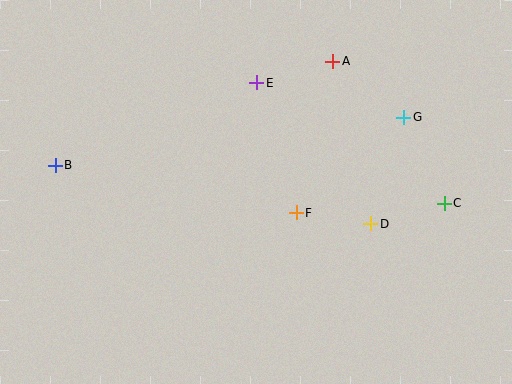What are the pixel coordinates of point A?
Point A is at (333, 61).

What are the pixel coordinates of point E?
Point E is at (257, 83).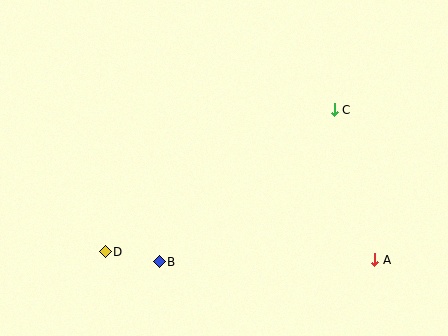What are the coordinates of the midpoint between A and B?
The midpoint between A and B is at (267, 261).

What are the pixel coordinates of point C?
Point C is at (334, 110).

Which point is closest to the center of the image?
Point B at (159, 262) is closest to the center.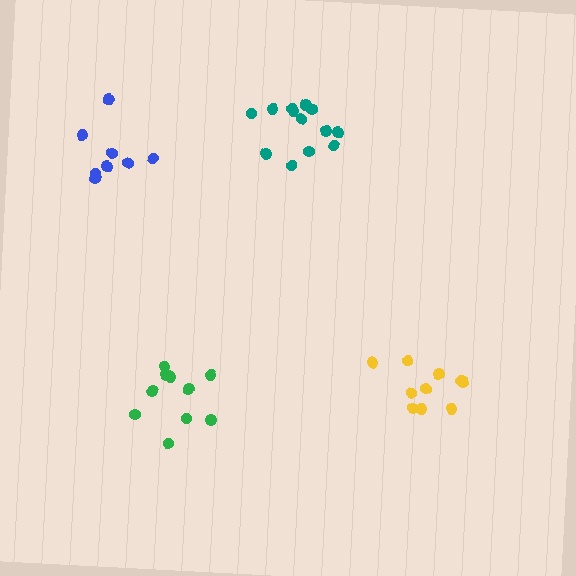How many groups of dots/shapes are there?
There are 4 groups.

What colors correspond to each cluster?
The clusters are colored: yellow, blue, green, teal.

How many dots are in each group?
Group 1: 10 dots, Group 2: 8 dots, Group 3: 10 dots, Group 4: 13 dots (41 total).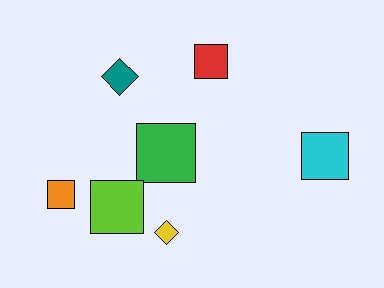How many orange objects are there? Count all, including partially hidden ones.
There is 1 orange object.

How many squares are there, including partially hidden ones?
There are 5 squares.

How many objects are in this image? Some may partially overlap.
There are 7 objects.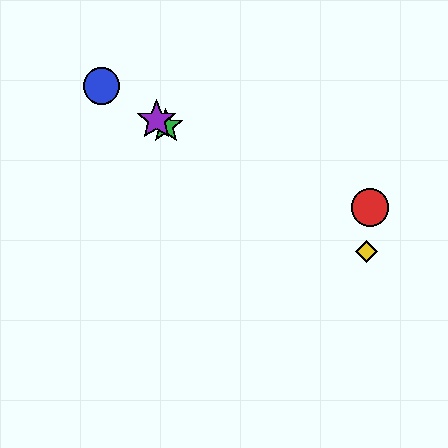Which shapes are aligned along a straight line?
The blue circle, the green star, the yellow diamond, the purple star are aligned along a straight line.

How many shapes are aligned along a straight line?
4 shapes (the blue circle, the green star, the yellow diamond, the purple star) are aligned along a straight line.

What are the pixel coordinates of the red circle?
The red circle is at (370, 208).